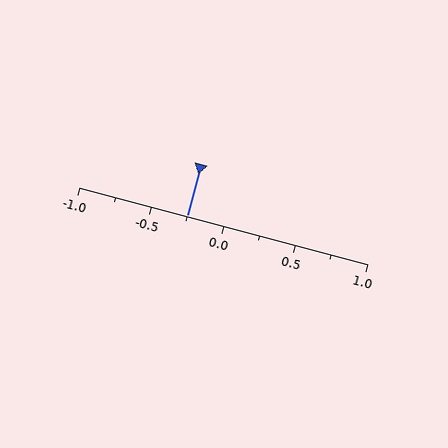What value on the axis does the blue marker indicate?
The marker indicates approximately -0.25.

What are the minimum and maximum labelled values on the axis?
The axis runs from -1.0 to 1.0.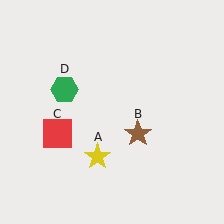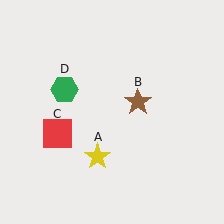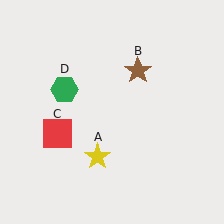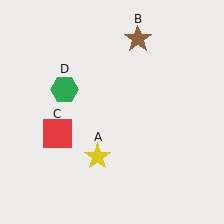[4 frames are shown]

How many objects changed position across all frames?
1 object changed position: brown star (object B).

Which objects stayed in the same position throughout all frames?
Yellow star (object A) and red square (object C) and green hexagon (object D) remained stationary.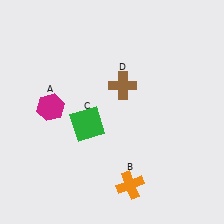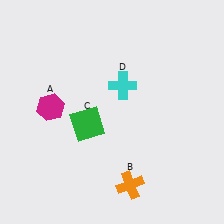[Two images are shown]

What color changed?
The cross (D) changed from brown in Image 1 to cyan in Image 2.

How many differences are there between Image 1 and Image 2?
There is 1 difference between the two images.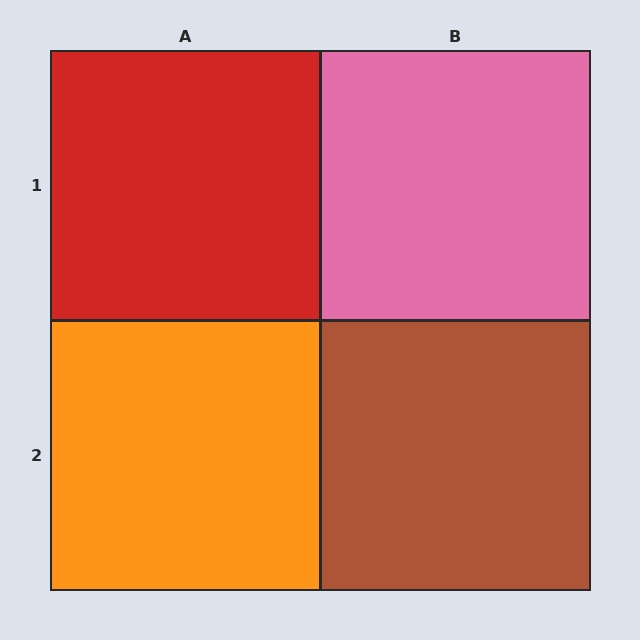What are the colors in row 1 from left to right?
Red, pink.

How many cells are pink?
1 cell is pink.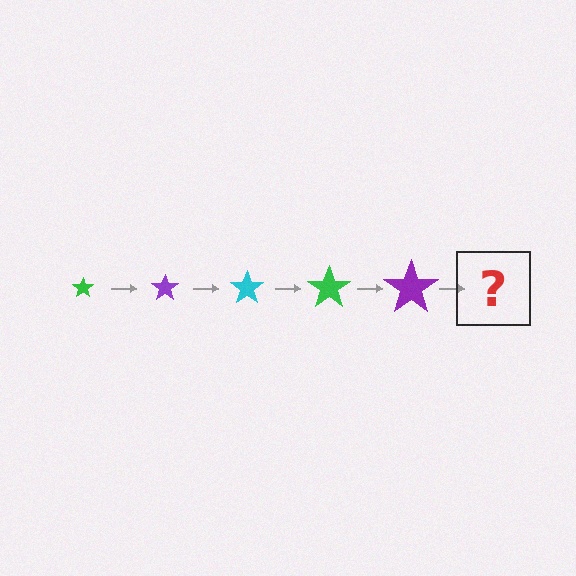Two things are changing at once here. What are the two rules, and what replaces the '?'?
The two rules are that the star grows larger each step and the color cycles through green, purple, and cyan. The '?' should be a cyan star, larger than the previous one.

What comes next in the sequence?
The next element should be a cyan star, larger than the previous one.